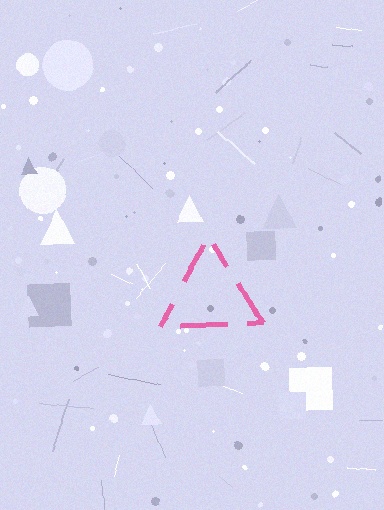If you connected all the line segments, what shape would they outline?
They would outline a triangle.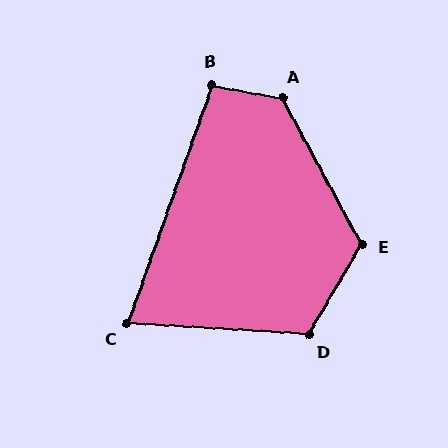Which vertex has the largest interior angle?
A, at approximately 128 degrees.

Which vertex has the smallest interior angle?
C, at approximately 74 degrees.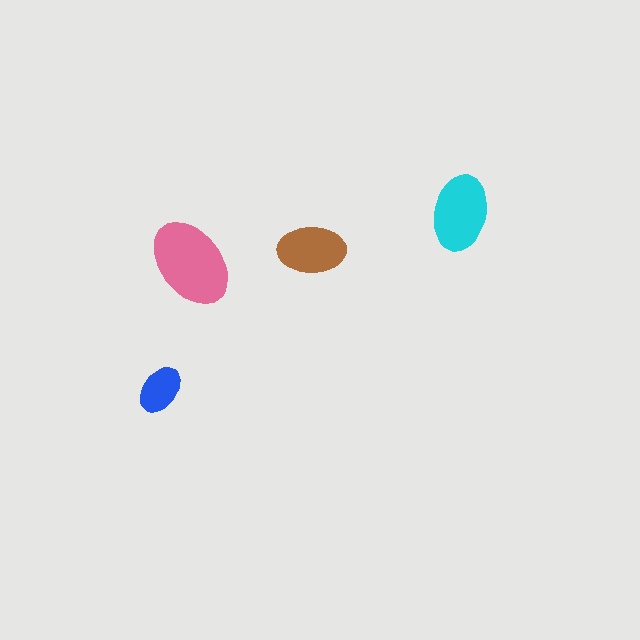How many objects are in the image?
There are 4 objects in the image.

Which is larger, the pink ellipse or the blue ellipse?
The pink one.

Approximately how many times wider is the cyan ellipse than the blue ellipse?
About 1.5 times wider.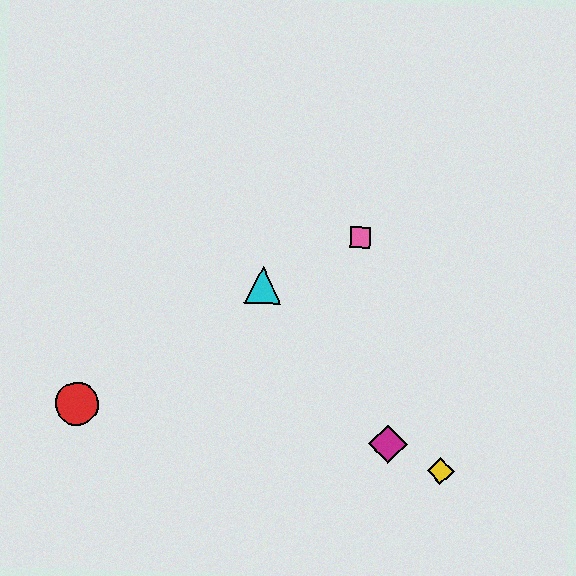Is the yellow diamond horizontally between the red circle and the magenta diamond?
No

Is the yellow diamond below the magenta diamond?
Yes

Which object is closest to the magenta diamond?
The yellow diamond is closest to the magenta diamond.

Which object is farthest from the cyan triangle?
The yellow diamond is farthest from the cyan triangle.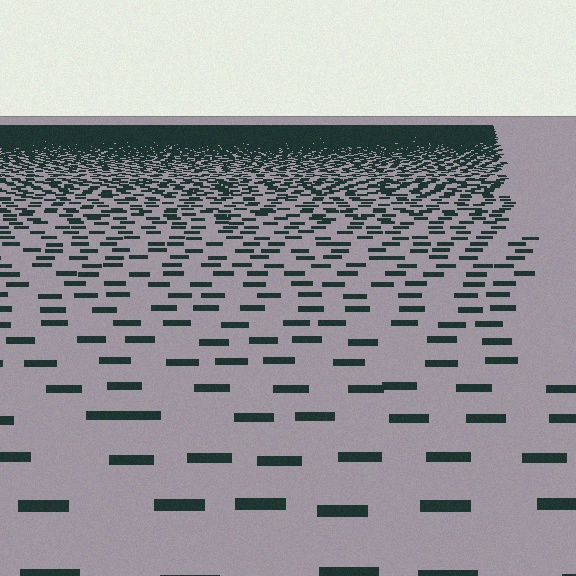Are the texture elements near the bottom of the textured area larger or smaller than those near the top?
Larger. Near the bottom, elements are closer to the viewer and appear at a bigger on-screen size.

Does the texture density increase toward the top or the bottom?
Density increases toward the top.